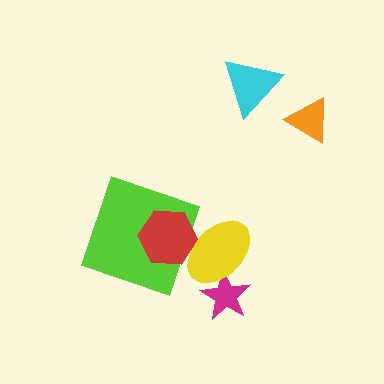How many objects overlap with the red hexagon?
2 objects overlap with the red hexagon.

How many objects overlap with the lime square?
1 object overlaps with the lime square.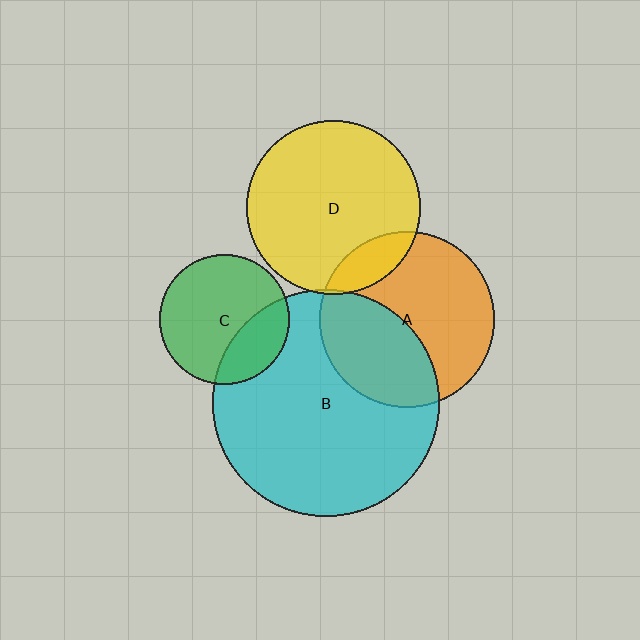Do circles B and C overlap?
Yes.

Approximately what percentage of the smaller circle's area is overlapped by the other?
Approximately 25%.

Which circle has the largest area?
Circle B (cyan).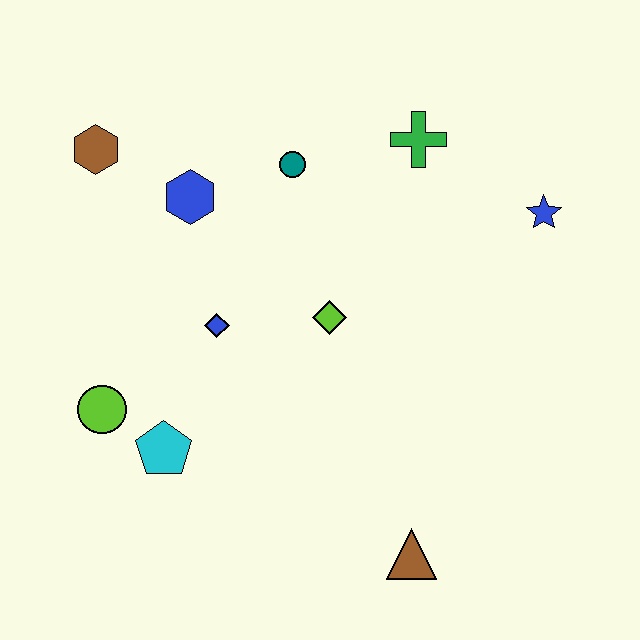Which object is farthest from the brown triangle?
The brown hexagon is farthest from the brown triangle.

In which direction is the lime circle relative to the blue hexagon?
The lime circle is below the blue hexagon.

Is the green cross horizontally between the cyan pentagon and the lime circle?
No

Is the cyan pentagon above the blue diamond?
No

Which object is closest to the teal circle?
The blue hexagon is closest to the teal circle.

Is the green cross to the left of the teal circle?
No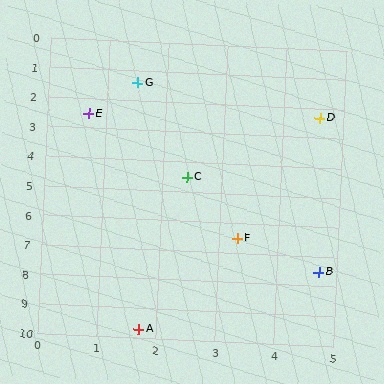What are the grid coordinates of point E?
Point E is at approximately (0.7, 2.5).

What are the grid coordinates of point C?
Point C is at approximately (2.4, 4.5).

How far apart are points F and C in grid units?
Points F and C are about 2.2 grid units apart.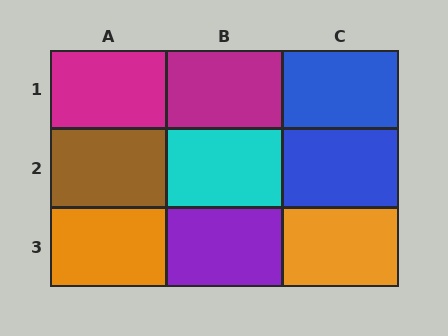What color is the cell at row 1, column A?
Magenta.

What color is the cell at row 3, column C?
Orange.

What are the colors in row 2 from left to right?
Brown, cyan, blue.